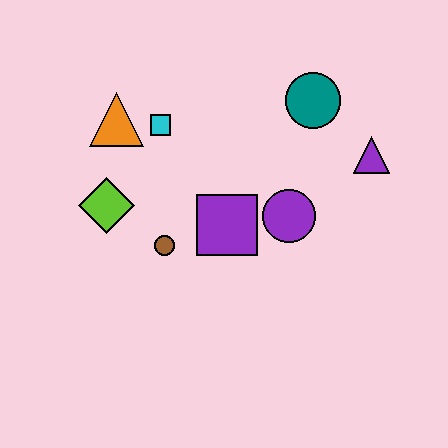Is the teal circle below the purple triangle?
No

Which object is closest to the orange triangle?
The cyan square is closest to the orange triangle.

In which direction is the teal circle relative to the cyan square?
The teal circle is to the right of the cyan square.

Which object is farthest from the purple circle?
The orange triangle is farthest from the purple circle.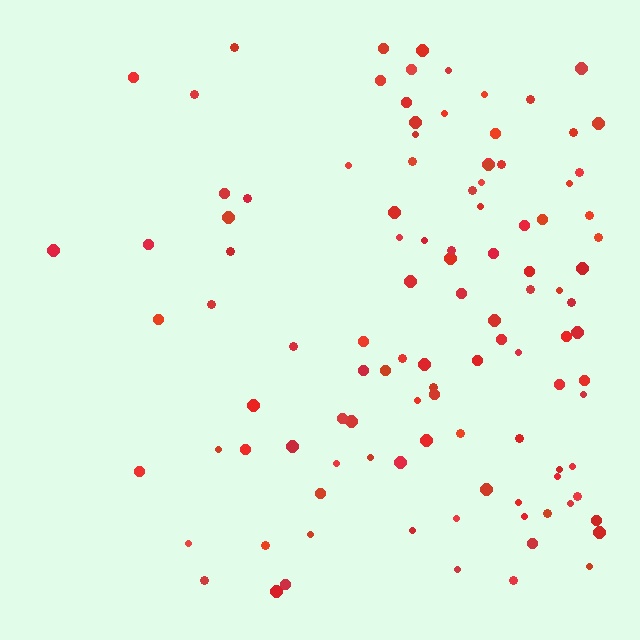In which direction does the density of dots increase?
From left to right, with the right side densest.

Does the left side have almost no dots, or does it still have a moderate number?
Still a moderate number, just noticeably fewer than the right.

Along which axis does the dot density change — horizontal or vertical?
Horizontal.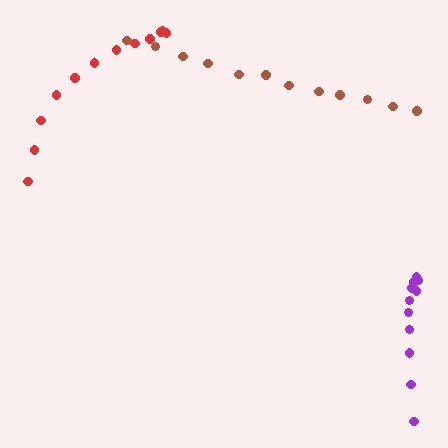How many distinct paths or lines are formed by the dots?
There are 3 distinct paths.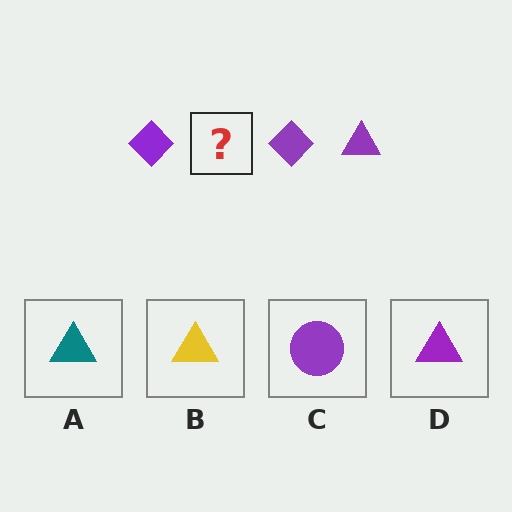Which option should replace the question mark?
Option D.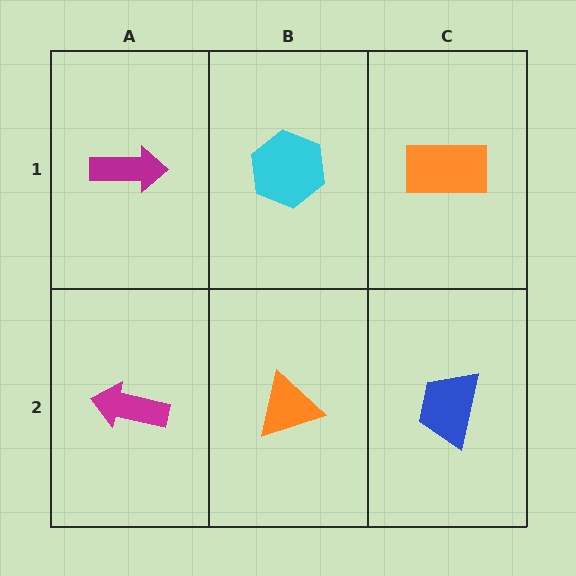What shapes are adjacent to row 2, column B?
A cyan hexagon (row 1, column B), a magenta arrow (row 2, column A), a blue trapezoid (row 2, column C).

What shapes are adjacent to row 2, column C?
An orange rectangle (row 1, column C), an orange triangle (row 2, column B).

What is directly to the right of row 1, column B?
An orange rectangle.